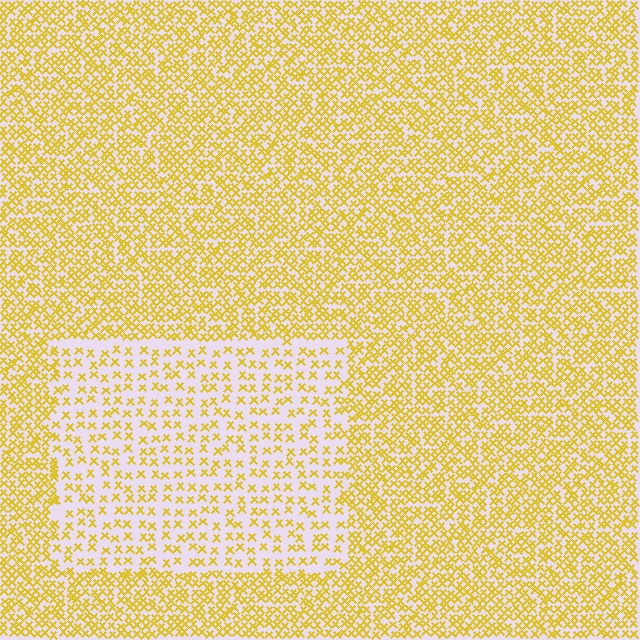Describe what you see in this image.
The image contains small yellow elements arranged at two different densities. A rectangle-shaped region is visible where the elements are less densely packed than the surrounding area.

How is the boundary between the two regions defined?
The boundary is defined by a change in element density (approximately 2.2x ratio). All elements are the same color, size, and shape.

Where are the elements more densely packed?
The elements are more densely packed outside the rectangle boundary.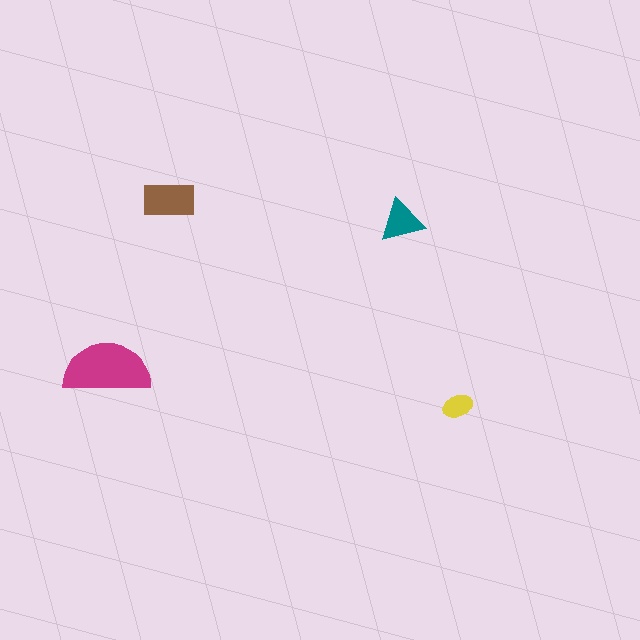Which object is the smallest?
The yellow ellipse.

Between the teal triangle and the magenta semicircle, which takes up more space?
The magenta semicircle.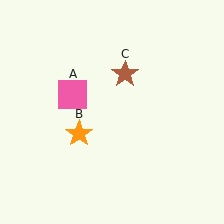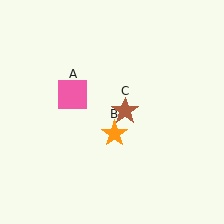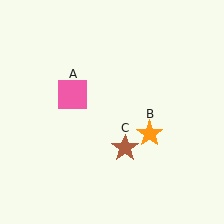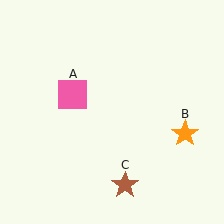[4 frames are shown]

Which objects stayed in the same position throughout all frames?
Pink square (object A) remained stationary.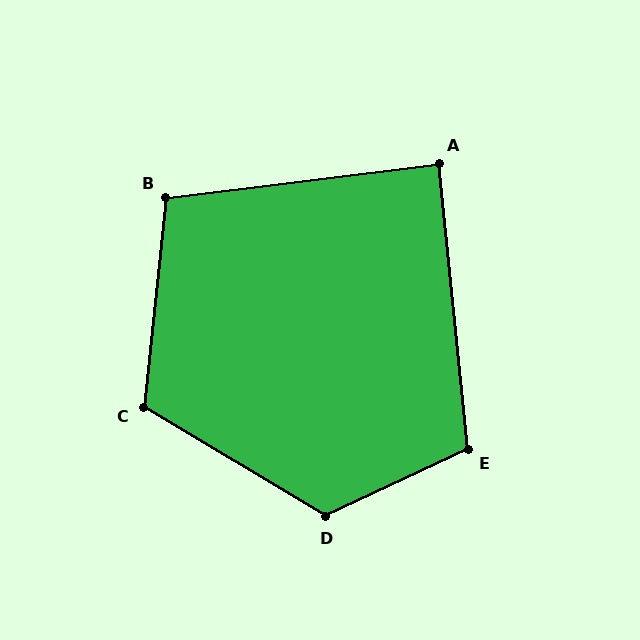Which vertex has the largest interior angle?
D, at approximately 124 degrees.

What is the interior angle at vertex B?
Approximately 103 degrees (obtuse).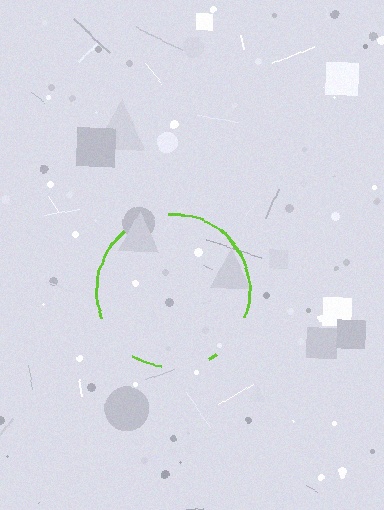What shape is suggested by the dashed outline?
The dashed outline suggests a circle.